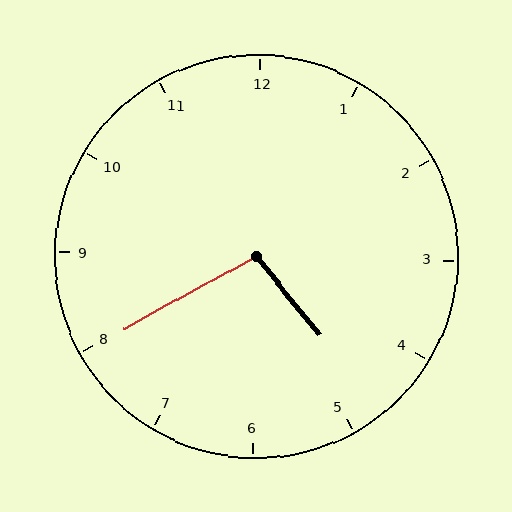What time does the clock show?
4:40.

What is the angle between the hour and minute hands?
Approximately 100 degrees.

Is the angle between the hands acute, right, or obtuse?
It is obtuse.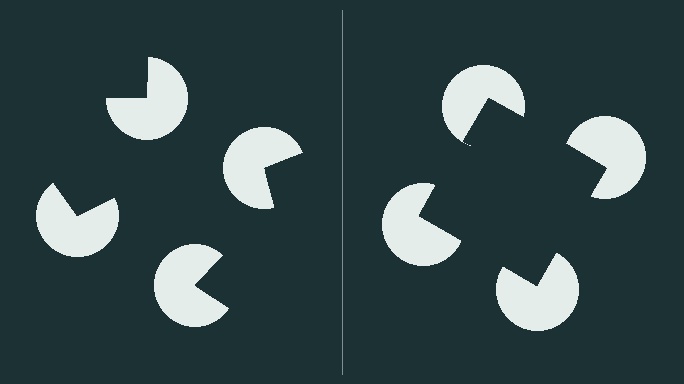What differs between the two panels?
The pac-man discs are positioned identically on both sides; only the wedge orientations differ. On the right they align to a square; on the left they are misaligned.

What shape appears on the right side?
An illusory square.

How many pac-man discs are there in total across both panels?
8 — 4 on each side.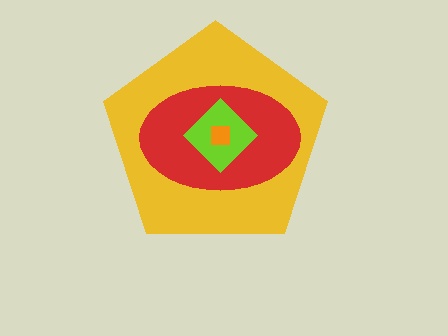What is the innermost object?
The orange square.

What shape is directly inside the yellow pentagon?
The red ellipse.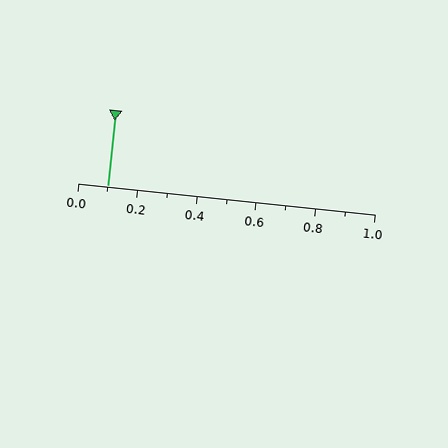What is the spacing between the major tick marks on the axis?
The major ticks are spaced 0.2 apart.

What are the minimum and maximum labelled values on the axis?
The axis runs from 0.0 to 1.0.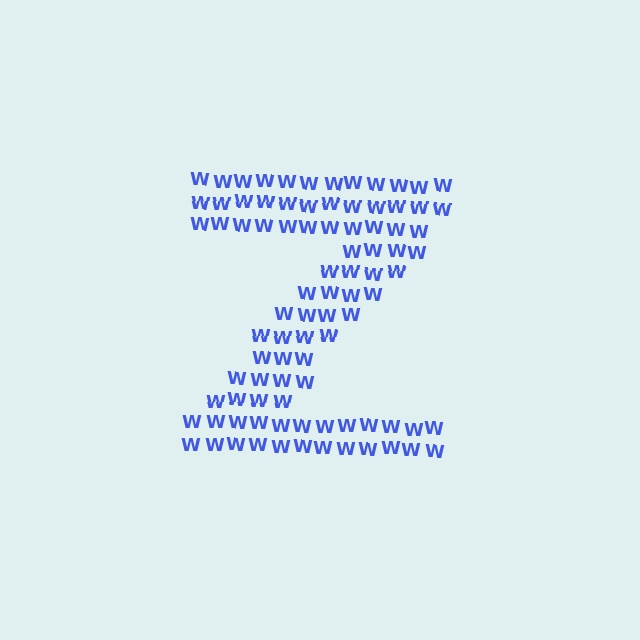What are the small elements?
The small elements are letter W's.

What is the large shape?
The large shape is the letter Z.